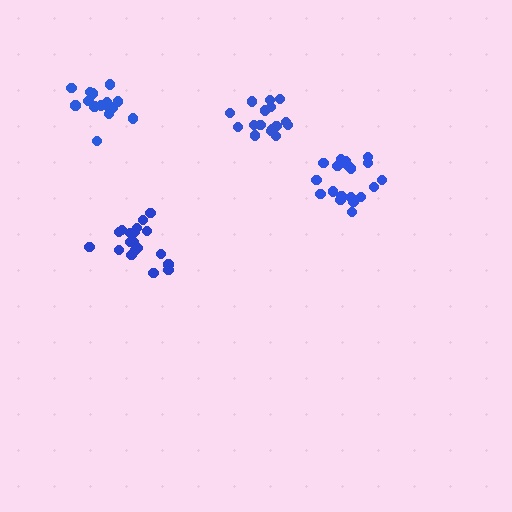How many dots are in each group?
Group 1: 15 dots, Group 2: 16 dots, Group 3: 20 dots, Group 4: 19 dots (70 total).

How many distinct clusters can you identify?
There are 4 distinct clusters.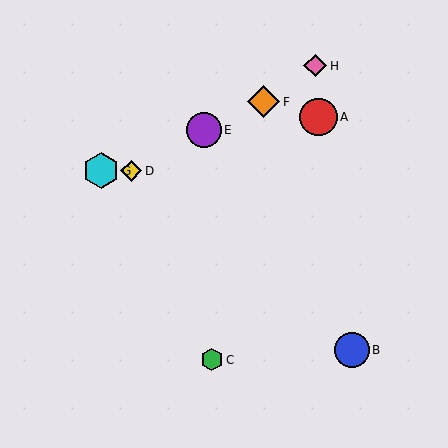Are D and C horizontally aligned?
No, D is at y≈171 and C is at y≈360.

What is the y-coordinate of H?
Object H is at y≈66.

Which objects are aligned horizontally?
Objects D, G are aligned horizontally.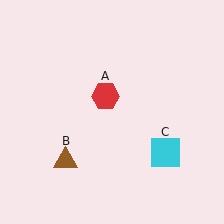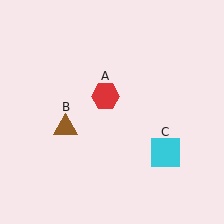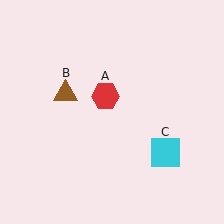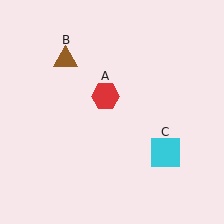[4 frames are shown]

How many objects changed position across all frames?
1 object changed position: brown triangle (object B).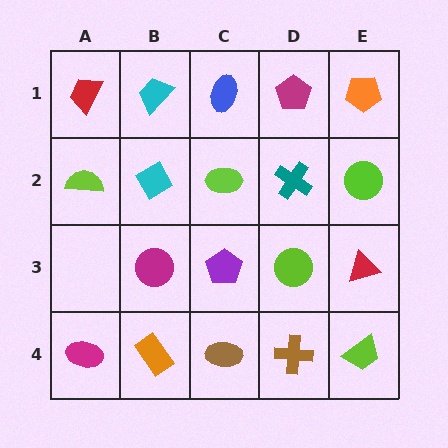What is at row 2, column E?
A lime circle.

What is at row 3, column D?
A lime circle.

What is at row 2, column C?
A lime ellipse.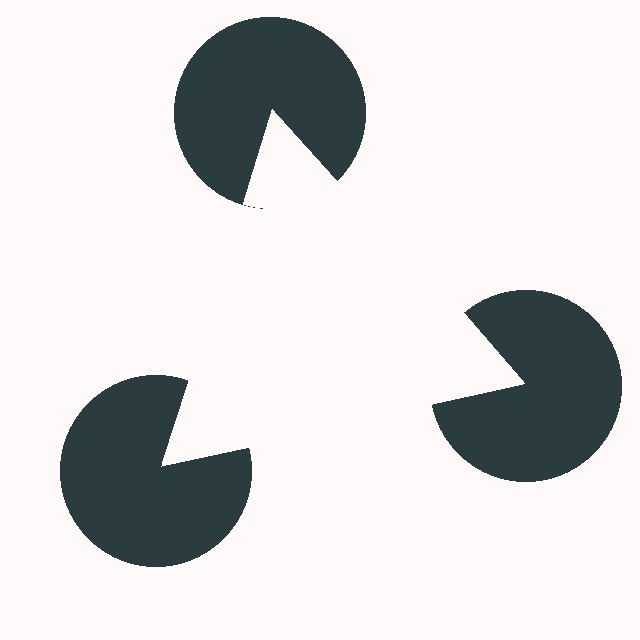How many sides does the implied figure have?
3 sides.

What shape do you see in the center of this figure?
An illusory triangle — its edges are inferred from the aligned wedge cuts in the pac-man discs, not physically drawn.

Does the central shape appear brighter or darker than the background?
It typically appears slightly brighter than the background, even though no actual brightness change is drawn.